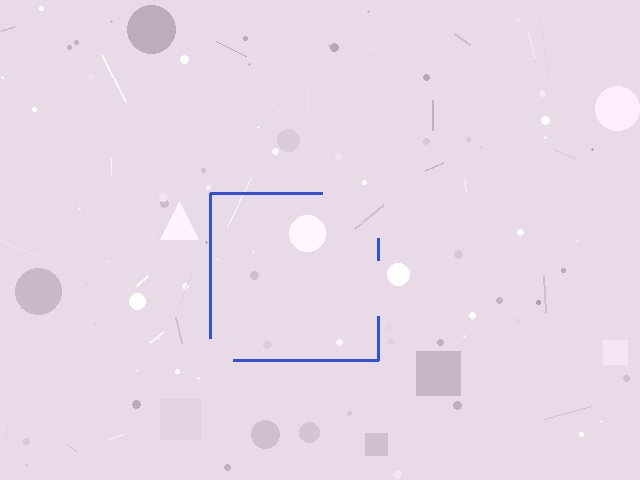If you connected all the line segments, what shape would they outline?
They would outline a square.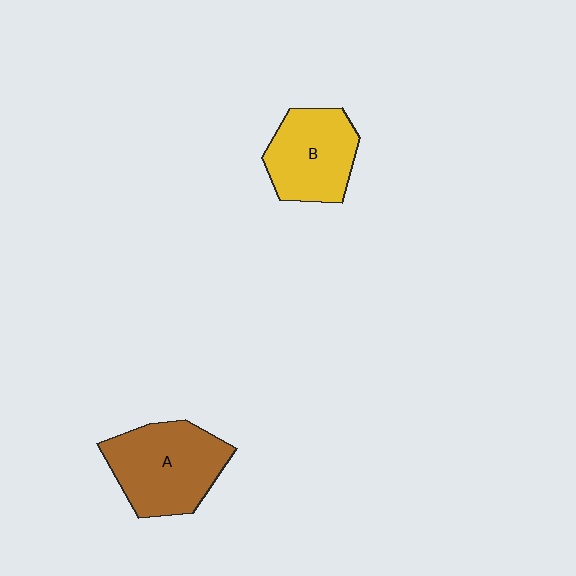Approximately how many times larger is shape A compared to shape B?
Approximately 1.2 times.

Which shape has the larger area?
Shape A (brown).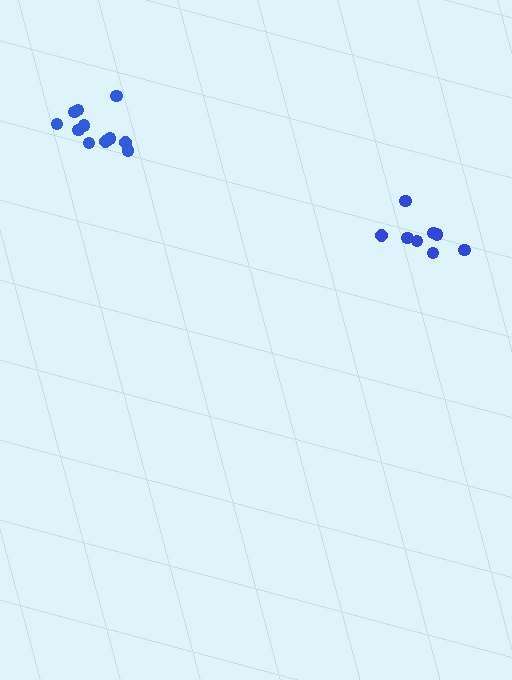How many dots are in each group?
Group 1: 8 dots, Group 2: 12 dots (20 total).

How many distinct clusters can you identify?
There are 2 distinct clusters.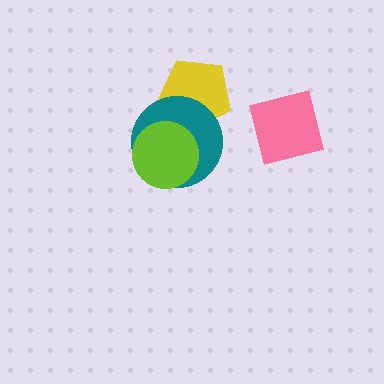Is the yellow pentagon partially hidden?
Yes, it is partially covered by another shape.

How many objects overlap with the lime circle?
1 object overlaps with the lime circle.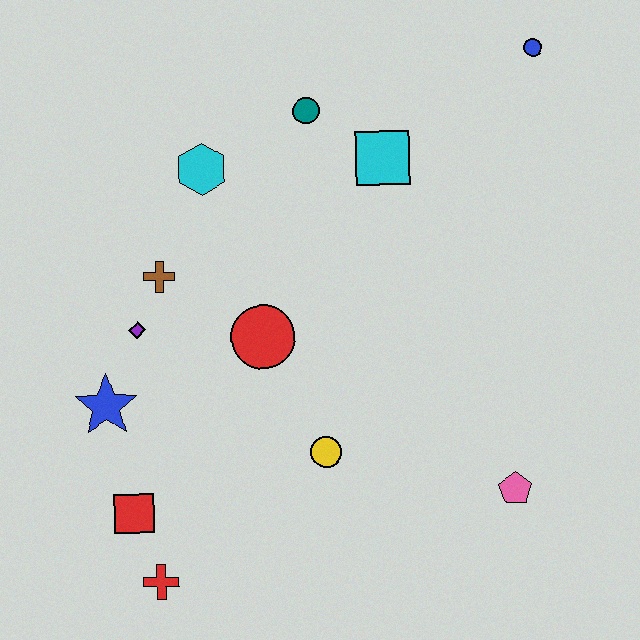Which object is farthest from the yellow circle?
The blue circle is farthest from the yellow circle.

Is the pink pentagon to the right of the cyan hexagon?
Yes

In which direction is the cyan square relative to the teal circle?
The cyan square is to the right of the teal circle.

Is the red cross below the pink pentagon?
Yes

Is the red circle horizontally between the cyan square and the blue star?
Yes